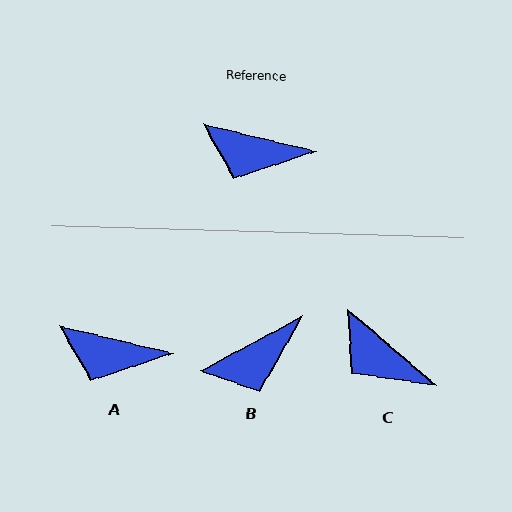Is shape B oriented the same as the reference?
No, it is off by about 42 degrees.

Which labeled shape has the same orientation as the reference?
A.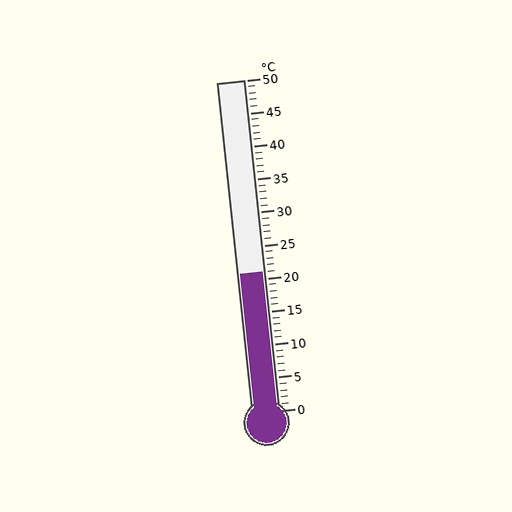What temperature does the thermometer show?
The thermometer shows approximately 21°C.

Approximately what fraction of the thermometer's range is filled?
The thermometer is filled to approximately 40% of its range.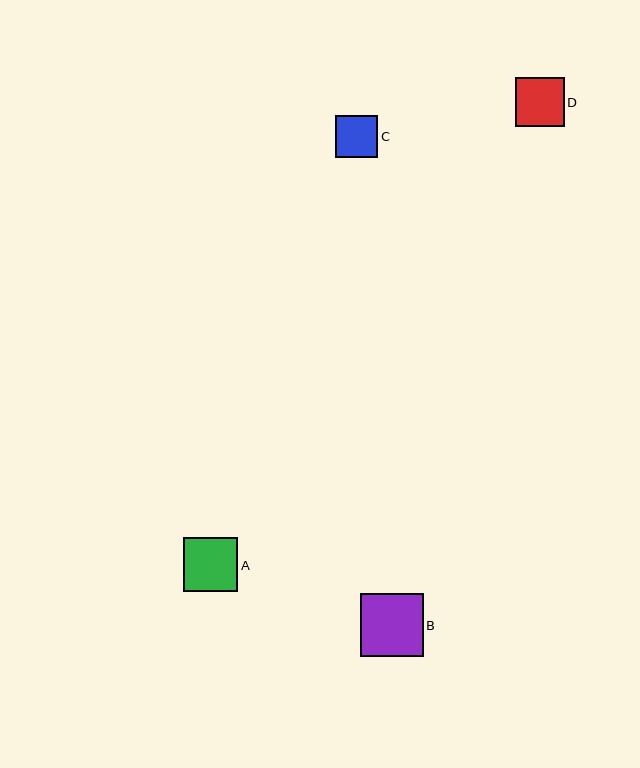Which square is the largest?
Square B is the largest with a size of approximately 63 pixels.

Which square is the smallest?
Square C is the smallest with a size of approximately 42 pixels.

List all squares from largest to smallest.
From largest to smallest: B, A, D, C.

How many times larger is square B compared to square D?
Square B is approximately 1.3 times the size of square D.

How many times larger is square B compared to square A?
Square B is approximately 1.2 times the size of square A.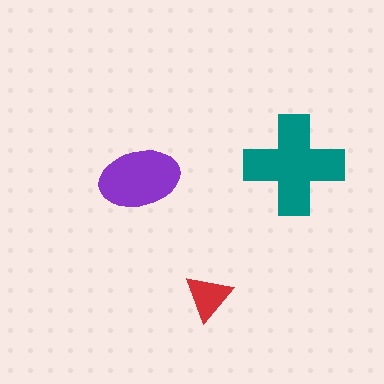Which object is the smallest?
The red triangle.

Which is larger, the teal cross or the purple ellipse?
The teal cross.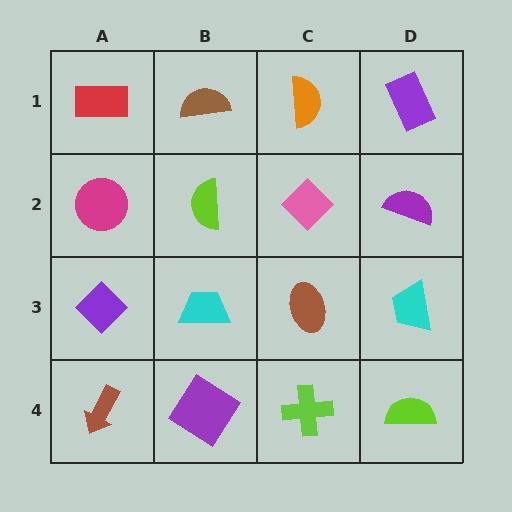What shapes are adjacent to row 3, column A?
A magenta circle (row 2, column A), a brown arrow (row 4, column A), a cyan trapezoid (row 3, column B).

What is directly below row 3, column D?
A lime semicircle.